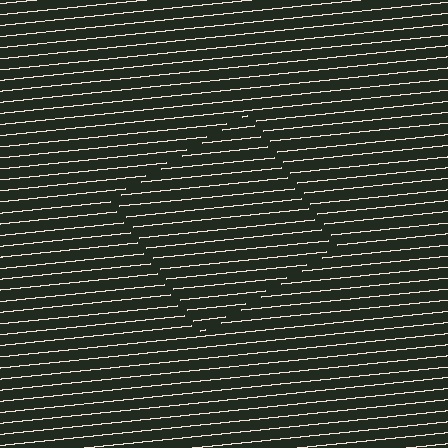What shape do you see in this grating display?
An illusory square. The interior of the shape contains the same grating, shifted by half a period — the contour is defined by the phase discontinuity where line-ends from the inner and outer gratings abut.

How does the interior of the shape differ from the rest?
The interior of the shape contains the same grating, shifted by half a period — the contour is defined by the phase discontinuity where line-ends from the inner and outer gratings abut.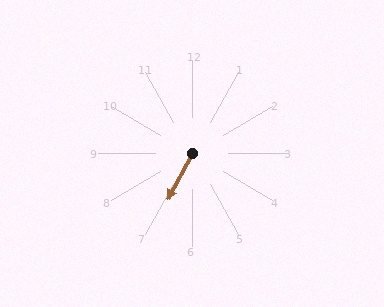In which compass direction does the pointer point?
Southwest.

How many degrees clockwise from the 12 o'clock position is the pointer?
Approximately 208 degrees.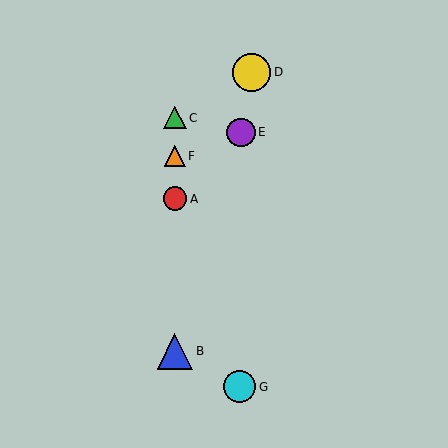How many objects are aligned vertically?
4 objects (A, B, C, F) are aligned vertically.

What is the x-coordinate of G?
Object G is at x≈240.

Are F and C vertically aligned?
Yes, both are at x≈175.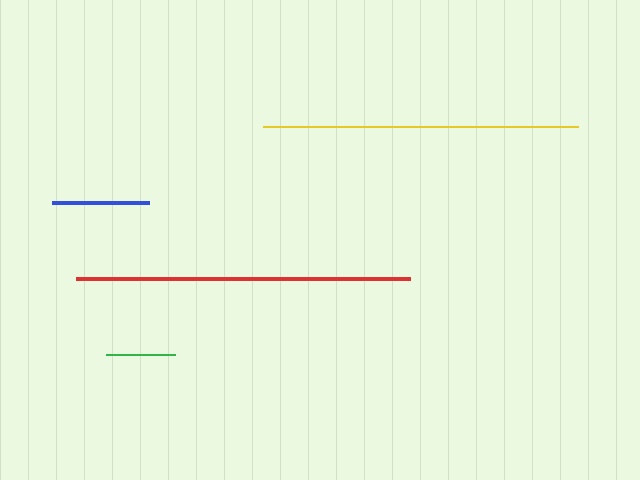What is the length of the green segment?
The green segment is approximately 69 pixels long.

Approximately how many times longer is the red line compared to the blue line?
The red line is approximately 3.5 times the length of the blue line.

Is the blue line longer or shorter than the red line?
The red line is longer than the blue line.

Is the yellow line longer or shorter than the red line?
The red line is longer than the yellow line.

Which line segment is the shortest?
The green line is the shortest at approximately 69 pixels.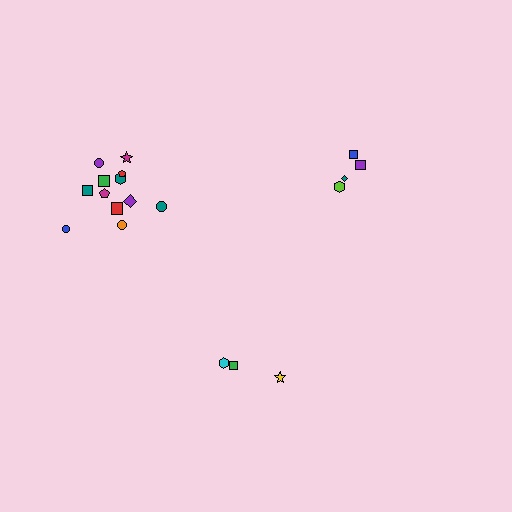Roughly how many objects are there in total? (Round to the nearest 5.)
Roughly 20 objects in total.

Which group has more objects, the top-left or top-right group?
The top-left group.